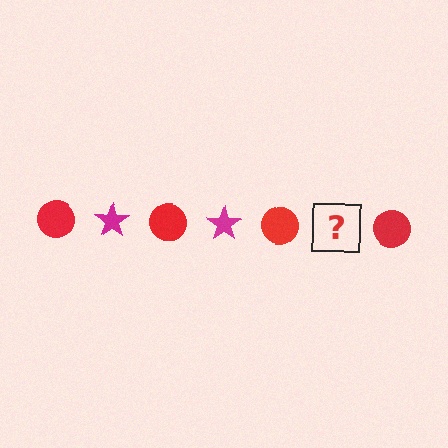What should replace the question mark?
The question mark should be replaced with a magenta star.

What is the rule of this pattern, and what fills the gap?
The rule is that the pattern alternates between red circle and magenta star. The gap should be filled with a magenta star.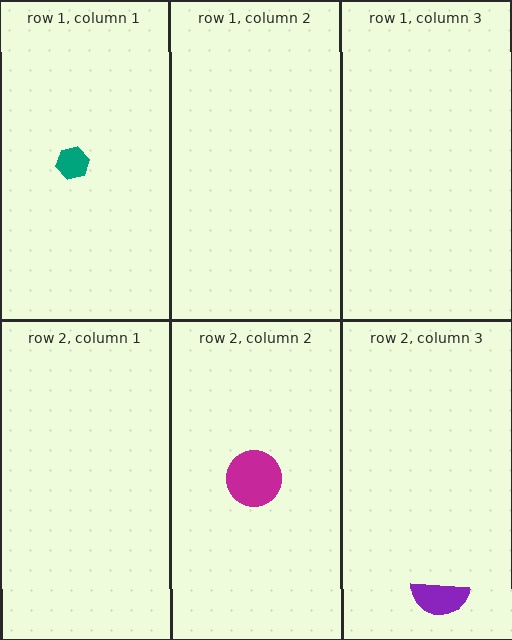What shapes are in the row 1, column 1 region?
The teal hexagon.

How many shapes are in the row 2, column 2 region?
1.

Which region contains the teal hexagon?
The row 1, column 1 region.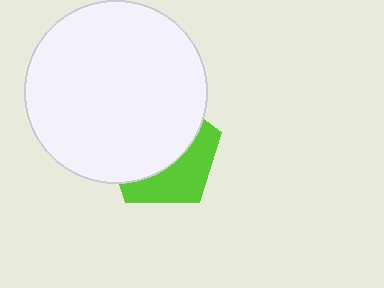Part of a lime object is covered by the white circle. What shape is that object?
It is a pentagon.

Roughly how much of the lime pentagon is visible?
A small part of it is visible (roughly 39%).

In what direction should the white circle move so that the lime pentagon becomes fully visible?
The white circle should move toward the upper-left. That is the shortest direction to clear the overlap and leave the lime pentagon fully visible.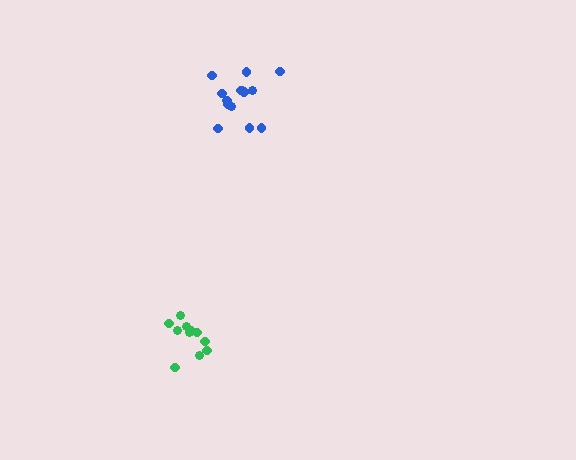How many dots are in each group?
Group 1: 11 dots, Group 2: 14 dots (25 total).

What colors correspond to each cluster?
The clusters are colored: green, blue.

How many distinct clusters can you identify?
There are 2 distinct clusters.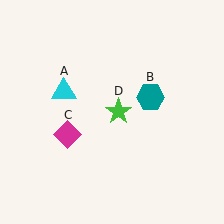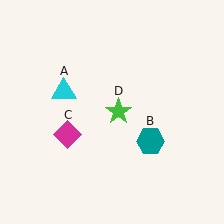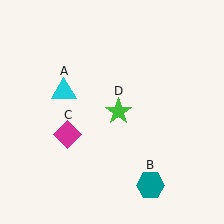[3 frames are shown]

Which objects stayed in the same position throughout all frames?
Cyan triangle (object A) and magenta diamond (object C) and green star (object D) remained stationary.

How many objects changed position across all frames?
1 object changed position: teal hexagon (object B).